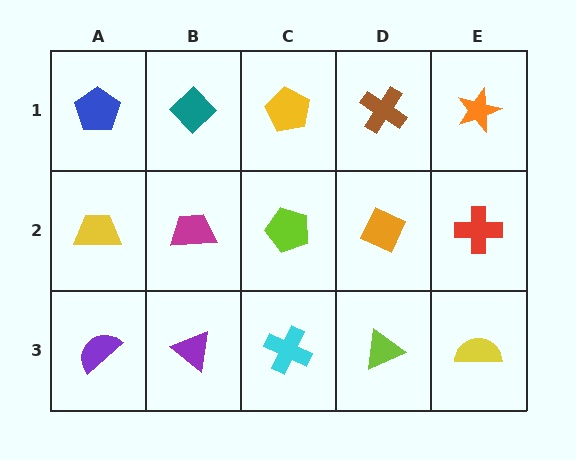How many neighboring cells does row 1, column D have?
3.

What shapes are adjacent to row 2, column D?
A brown cross (row 1, column D), a lime triangle (row 3, column D), a lime pentagon (row 2, column C), a red cross (row 2, column E).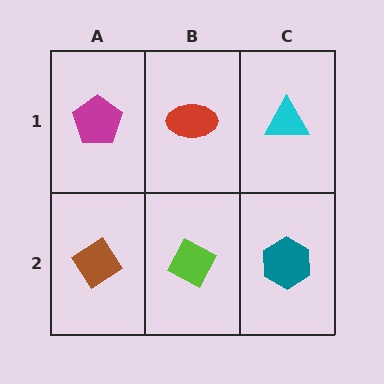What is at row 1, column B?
A red ellipse.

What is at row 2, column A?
A brown diamond.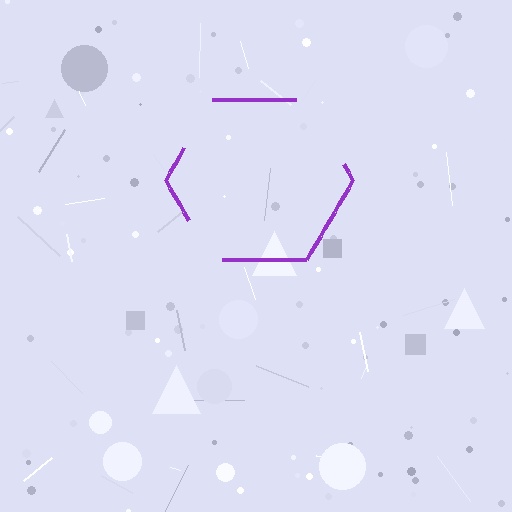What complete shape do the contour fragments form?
The contour fragments form a hexagon.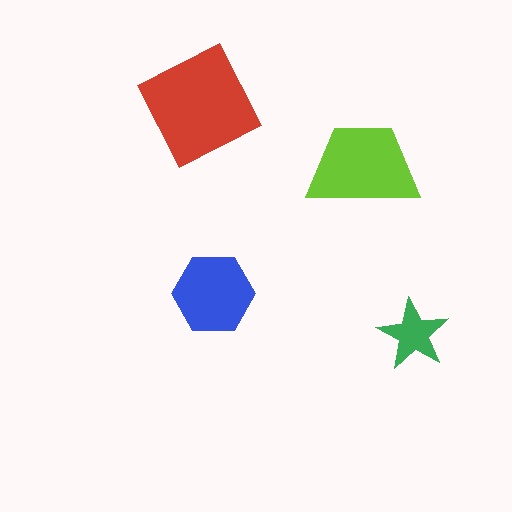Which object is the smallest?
The green star.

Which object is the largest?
The red square.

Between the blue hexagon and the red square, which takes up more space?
The red square.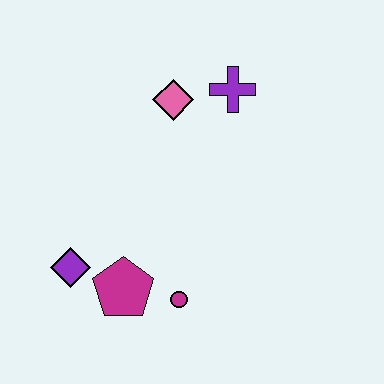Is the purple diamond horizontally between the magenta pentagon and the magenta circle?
No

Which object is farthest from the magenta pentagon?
The purple cross is farthest from the magenta pentagon.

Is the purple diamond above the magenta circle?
Yes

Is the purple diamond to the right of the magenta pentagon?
No